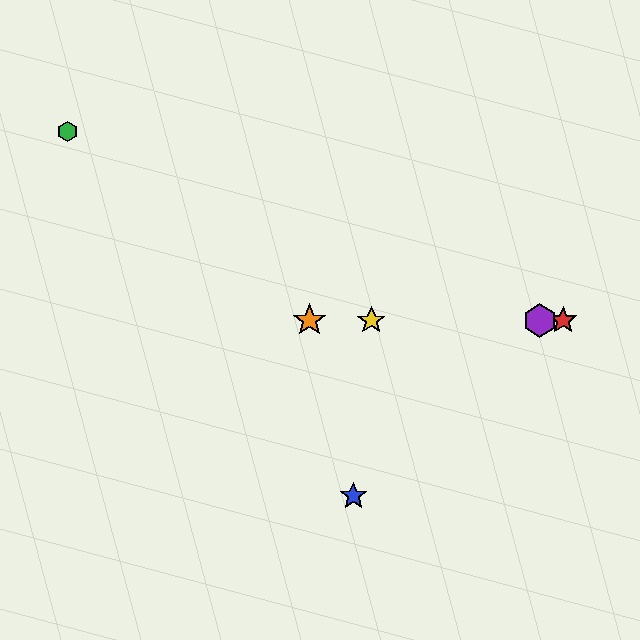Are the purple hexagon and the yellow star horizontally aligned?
Yes, both are at y≈320.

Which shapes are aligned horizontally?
The red star, the yellow star, the purple hexagon, the orange star are aligned horizontally.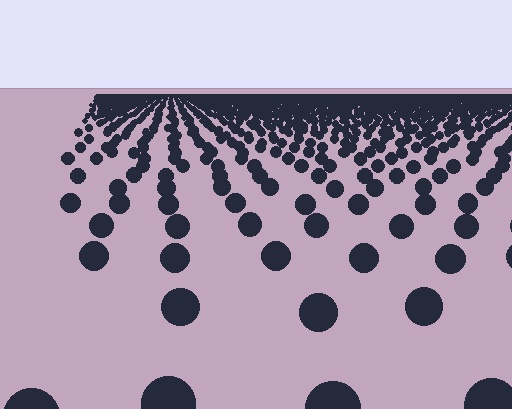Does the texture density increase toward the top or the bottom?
Density increases toward the top.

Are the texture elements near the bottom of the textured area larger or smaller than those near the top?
Larger. Near the bottom, elements are closer to the viewer and appear at a bigger on-screen size.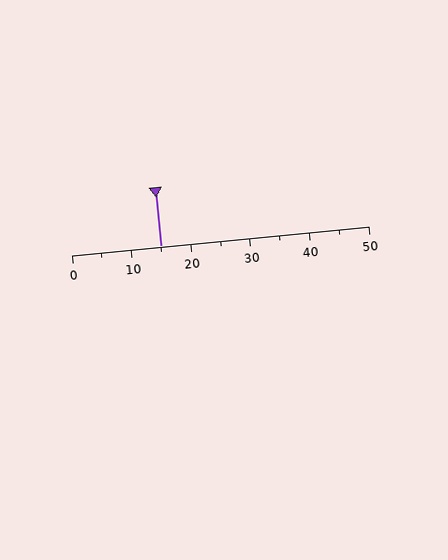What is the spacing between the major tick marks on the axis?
The major ticks are spaced 10 apart.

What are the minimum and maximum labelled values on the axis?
The axis runs from 0 to 50.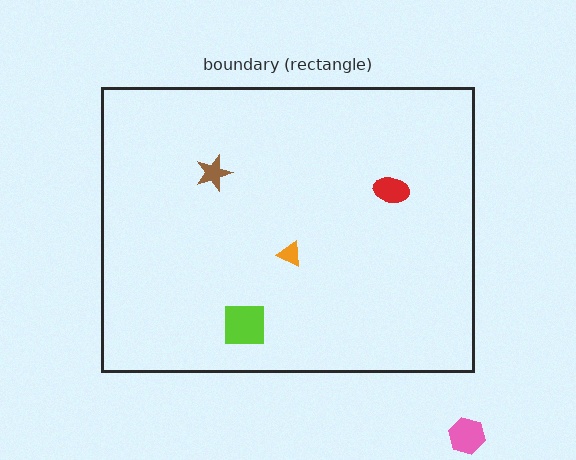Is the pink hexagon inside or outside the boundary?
Outside.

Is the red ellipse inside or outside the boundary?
Inside.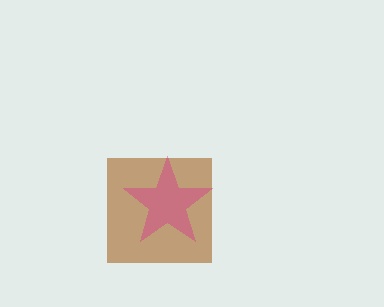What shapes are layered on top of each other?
The layered shapes are: a brown square, a magenta star.